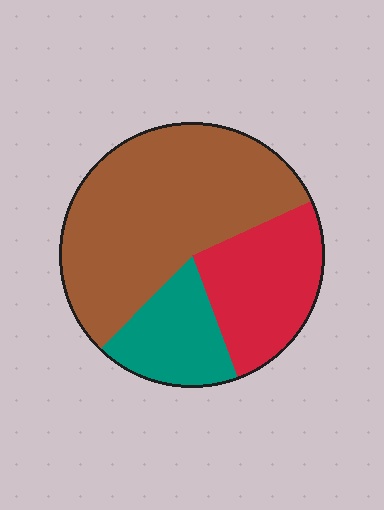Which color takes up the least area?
Teal, at roughly 20%.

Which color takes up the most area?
Brown, at roughly 55%.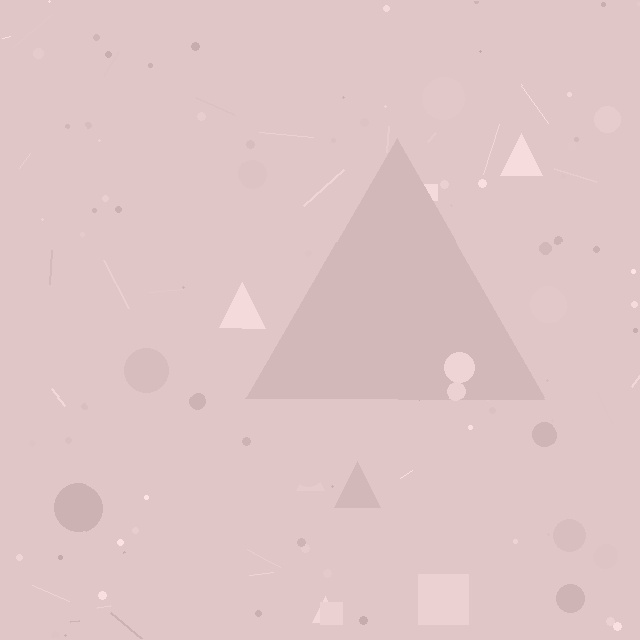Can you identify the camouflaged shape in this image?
The camouflaged shape is a triangle.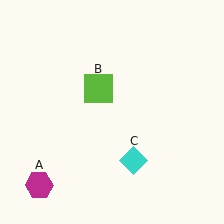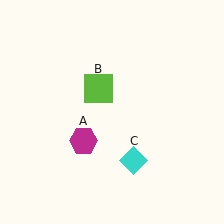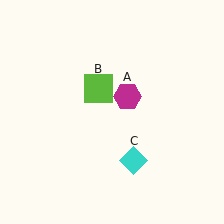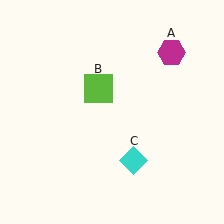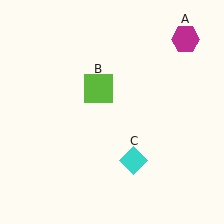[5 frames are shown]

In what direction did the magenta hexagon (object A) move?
The magenta hexagon (object A) moved up and to the right.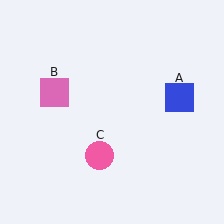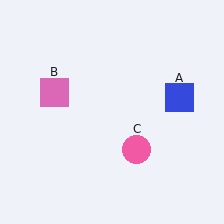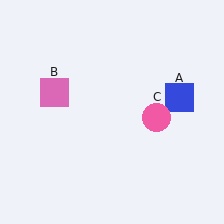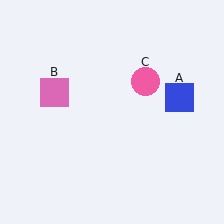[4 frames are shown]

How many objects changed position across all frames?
1 object changed position: pink circle (object C).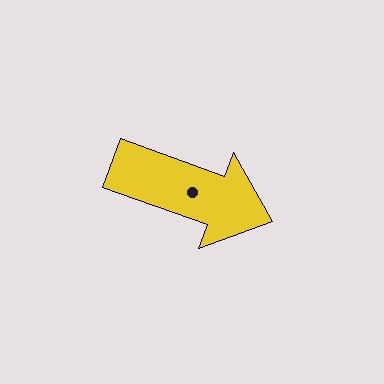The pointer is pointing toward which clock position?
Roughly 4 o'clock.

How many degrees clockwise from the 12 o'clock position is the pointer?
Approximately 110 degrees.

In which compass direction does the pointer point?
East.